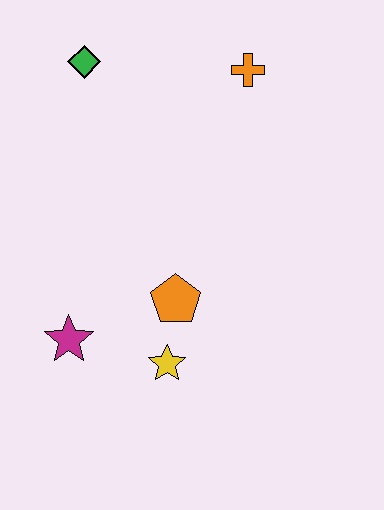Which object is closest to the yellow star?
The orange pentagon is closest to the yellow star.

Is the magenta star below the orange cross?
Yes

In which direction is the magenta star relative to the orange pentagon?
The magenta star is to the left of the orange pentagon.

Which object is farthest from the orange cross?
The magenta star is farthest from the orange cross.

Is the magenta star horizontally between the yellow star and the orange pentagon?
No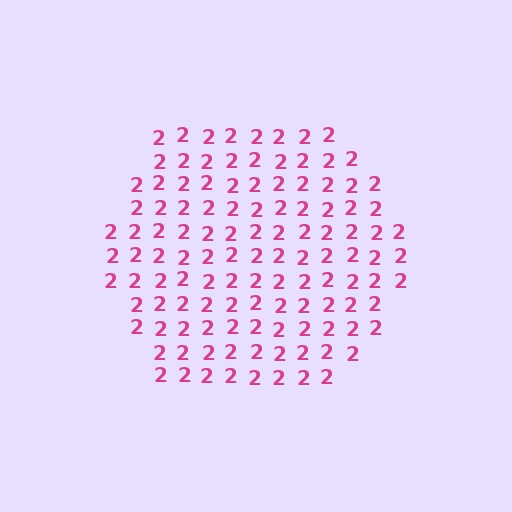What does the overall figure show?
The overall figure shows a hexagon.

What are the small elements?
The small elements are digit 2's.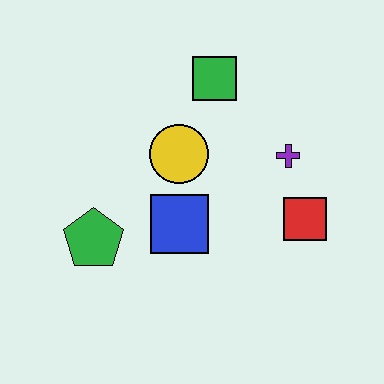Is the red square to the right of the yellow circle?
Yes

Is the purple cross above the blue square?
Yes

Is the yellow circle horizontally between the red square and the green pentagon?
Yes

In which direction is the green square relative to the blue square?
The green square is above the blue square.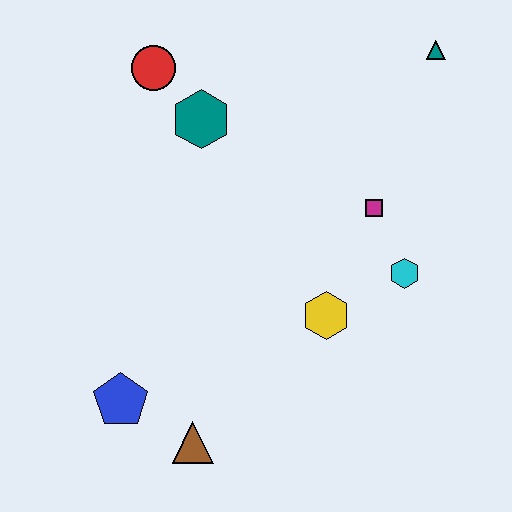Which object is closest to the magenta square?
The cyan hexagon is closest to the magenta square.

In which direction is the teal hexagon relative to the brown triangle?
The teal hexagon is above the brown triangle.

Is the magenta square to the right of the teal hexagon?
Yes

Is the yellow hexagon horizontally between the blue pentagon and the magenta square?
Yes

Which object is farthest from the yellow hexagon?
The red circle is farthest from the yellow hexagon.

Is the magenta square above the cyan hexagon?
Yes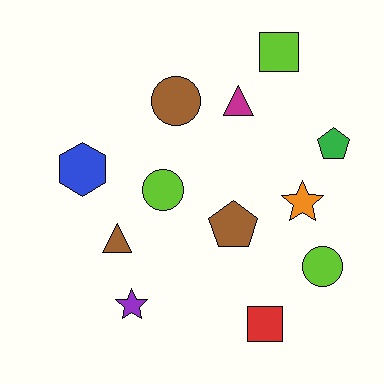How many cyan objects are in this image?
There are no cyan objects.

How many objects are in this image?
There are 12 objects.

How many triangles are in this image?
There are 2 triangles.